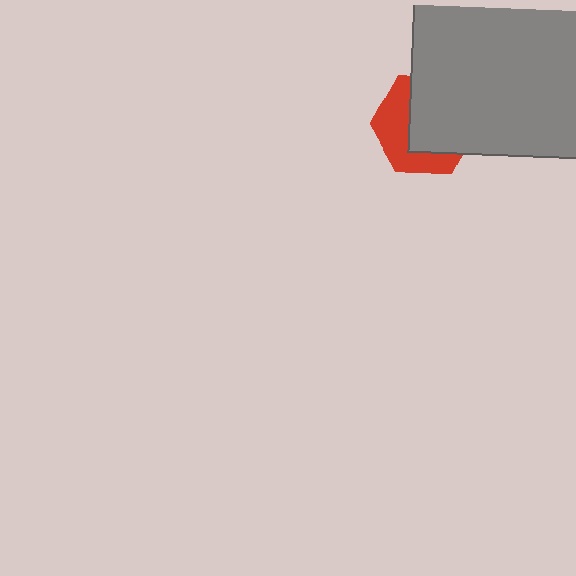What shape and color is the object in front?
The object in front is a gray square.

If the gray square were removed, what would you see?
You would see the complete red hexagon.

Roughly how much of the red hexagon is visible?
A small part of it is visible (roughly 42%).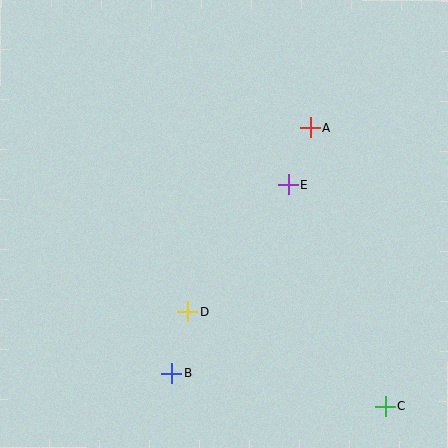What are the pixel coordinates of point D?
Point D is at (187, 312).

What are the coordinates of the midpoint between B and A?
The midpoint between B and A is at (241, 251).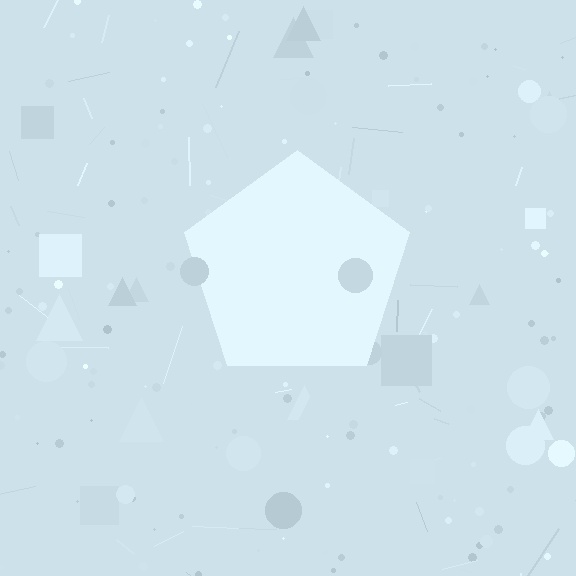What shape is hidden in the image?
A pentagon is hidden in the image.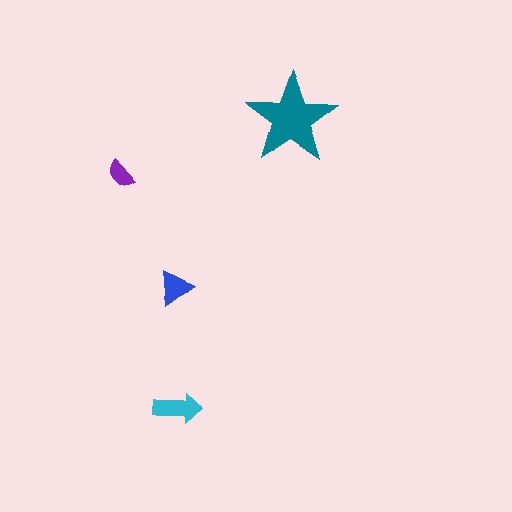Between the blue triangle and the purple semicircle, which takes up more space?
The blue triangle.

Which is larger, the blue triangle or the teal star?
The teal star.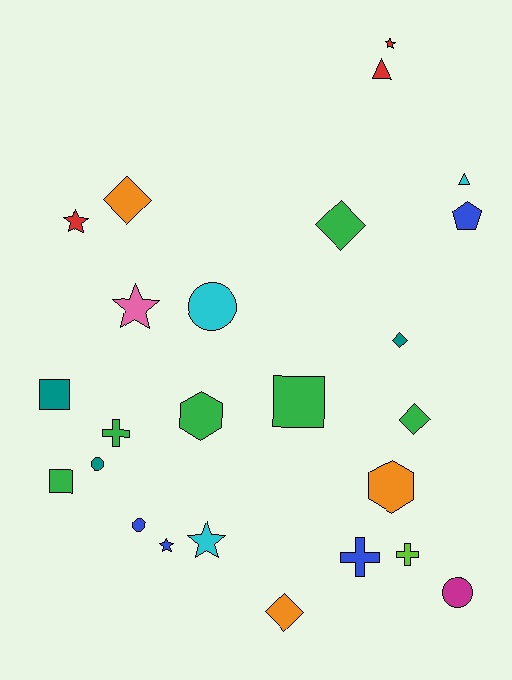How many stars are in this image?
There are 5 stars.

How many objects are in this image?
There are 25 objects.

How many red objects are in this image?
There are 3 red objects.